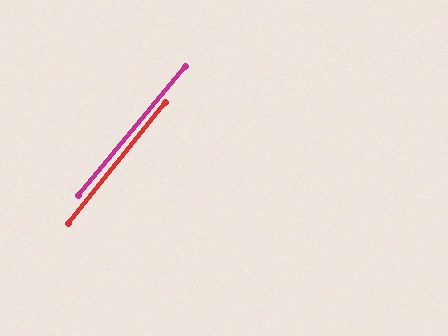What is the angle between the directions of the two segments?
Approximately 1 degree.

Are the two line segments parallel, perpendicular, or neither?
Parallel — their directions differ by only 0.8°.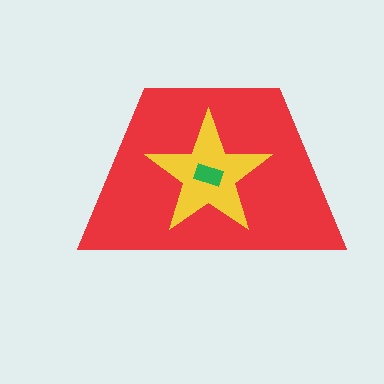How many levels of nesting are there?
3.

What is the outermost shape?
The red trapezoid.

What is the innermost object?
The green rectangle.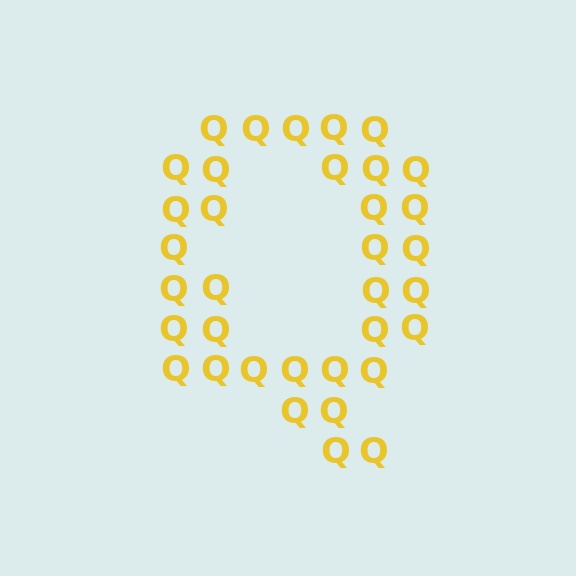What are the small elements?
The small elements are letter Q's.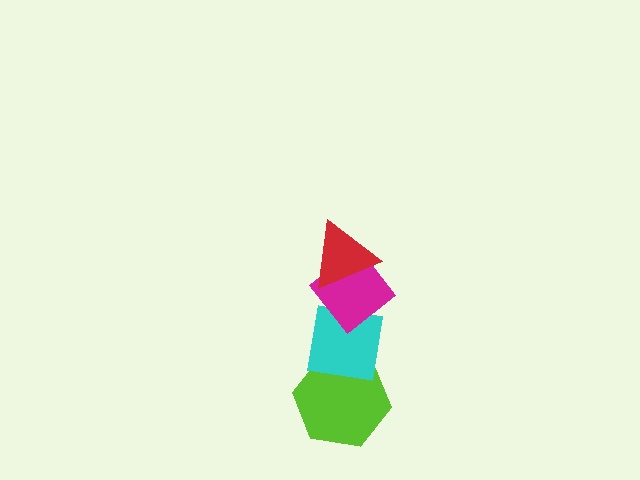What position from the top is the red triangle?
The red triangle is 1st from the top.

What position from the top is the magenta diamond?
The magenta diamond is 2nd from the top.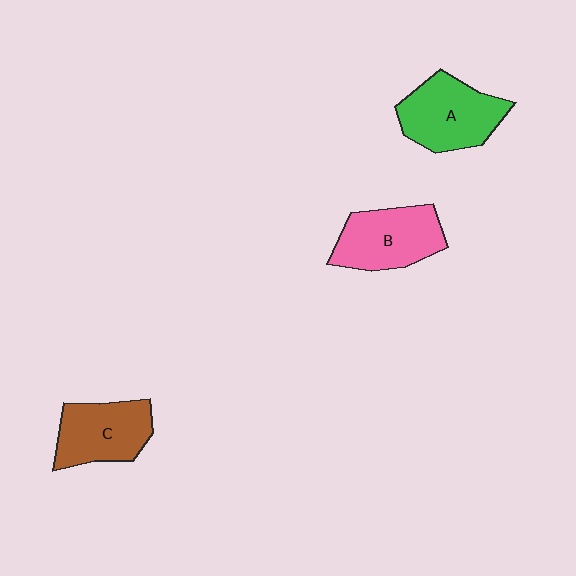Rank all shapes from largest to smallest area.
From largest to smallest: A (green), B (pink), C (brown).